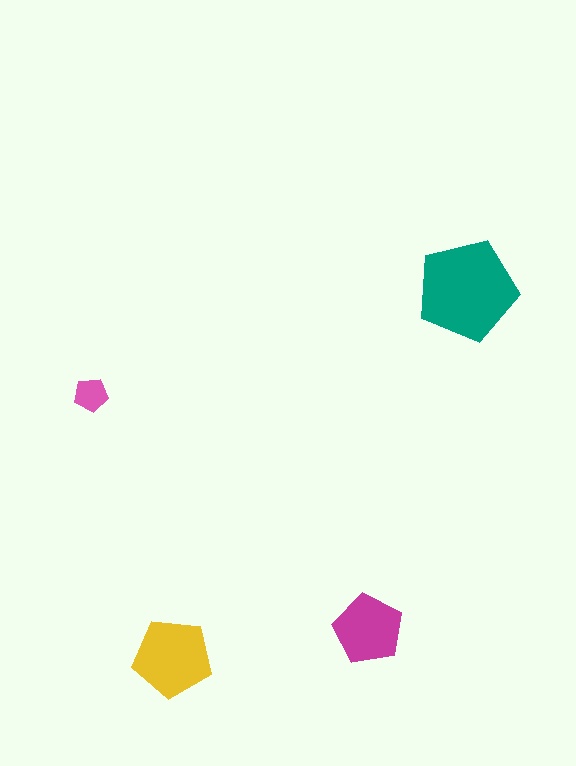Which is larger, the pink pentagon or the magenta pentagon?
The magenta one.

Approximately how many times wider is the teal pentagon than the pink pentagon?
About 3 times wider.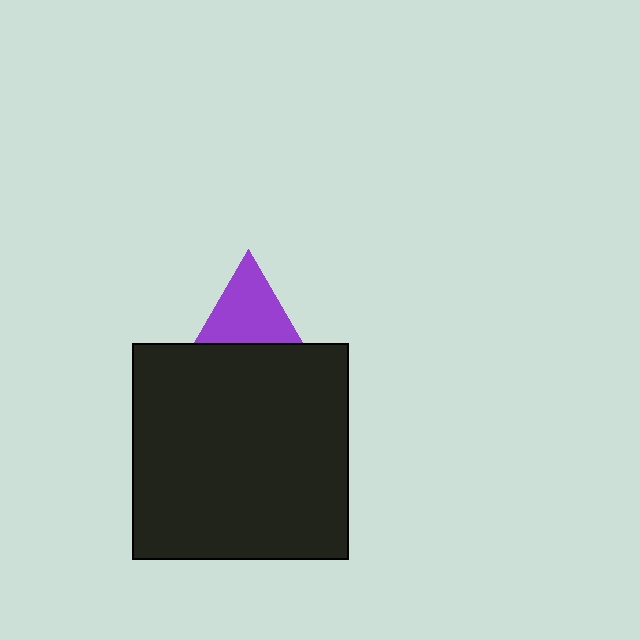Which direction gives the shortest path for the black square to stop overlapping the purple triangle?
Moving down gives the shortest separation.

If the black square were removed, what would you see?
You would see the complete purple triangle.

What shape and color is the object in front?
The object in front is a black square.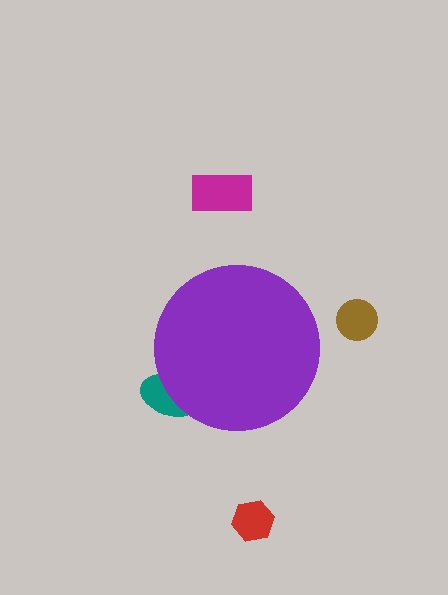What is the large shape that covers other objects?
A purple circle.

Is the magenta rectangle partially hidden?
No, the magenta rectangle is fully visible.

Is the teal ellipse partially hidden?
Yes, the teal ellipse is partially hidden behind the purple circle.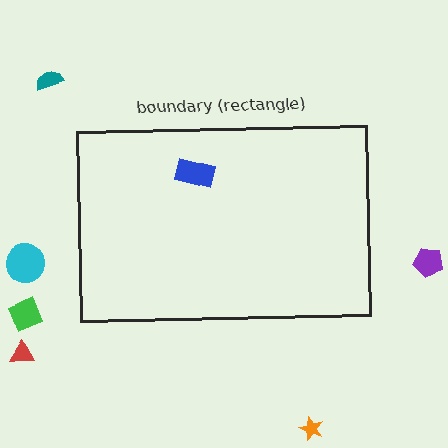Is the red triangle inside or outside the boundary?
Outside.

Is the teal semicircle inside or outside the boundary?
Outside.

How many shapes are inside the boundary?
1 inside, 6 outside.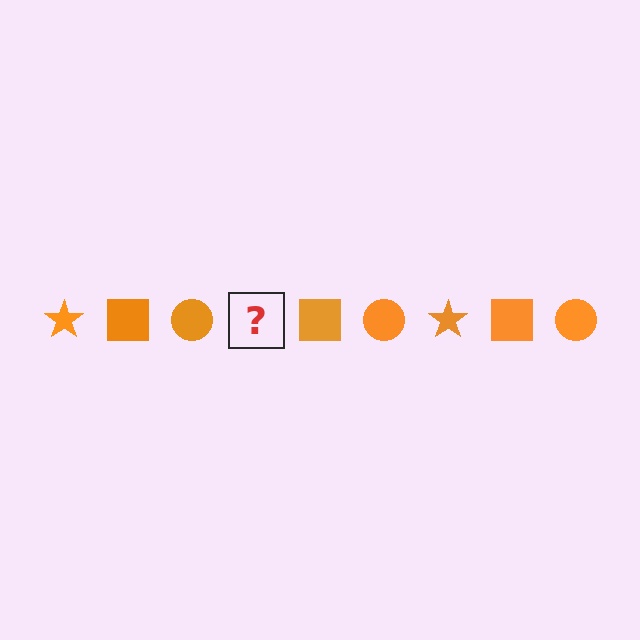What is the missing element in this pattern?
The missing element is an orange star.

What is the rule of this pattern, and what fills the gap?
The rule is that the pattern cycles through star, square, circle shapes in orange. The gap should be filled with an orange star.